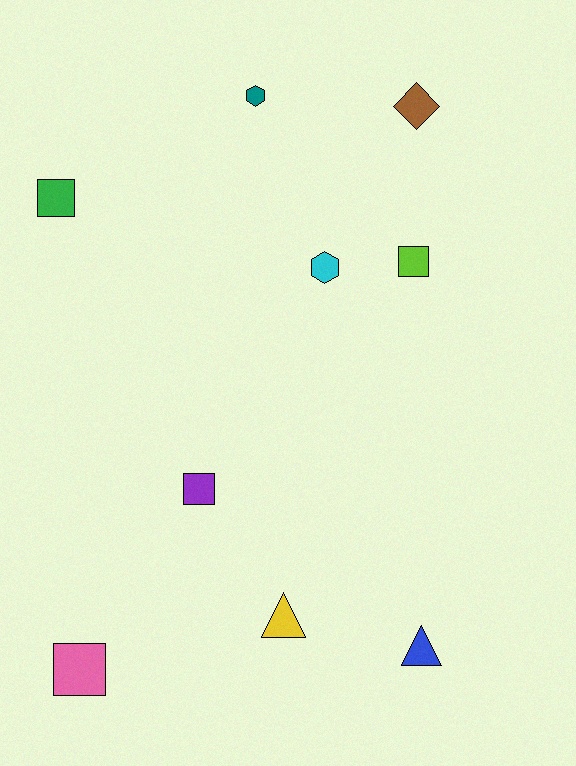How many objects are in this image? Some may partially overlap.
There are 9 objects.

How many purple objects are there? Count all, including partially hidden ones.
There is 1 purple object.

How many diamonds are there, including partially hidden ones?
There is 1 diamond.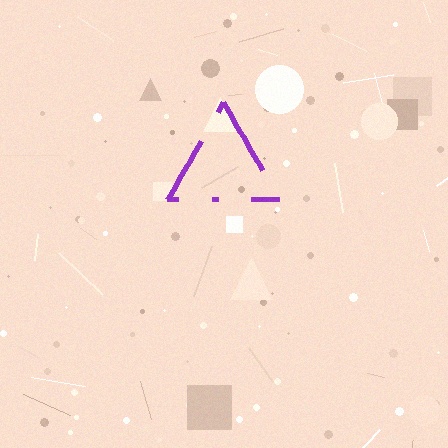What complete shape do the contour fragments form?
The contour fragments form a triangle.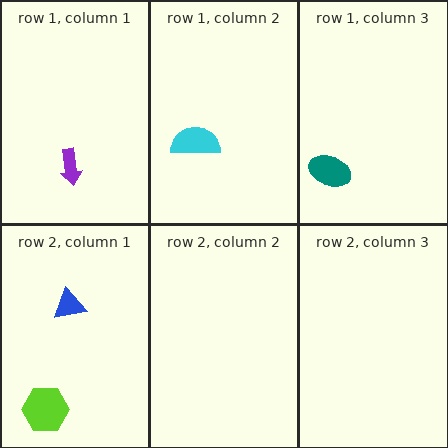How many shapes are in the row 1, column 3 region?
1.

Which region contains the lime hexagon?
The row 2, column 1 region.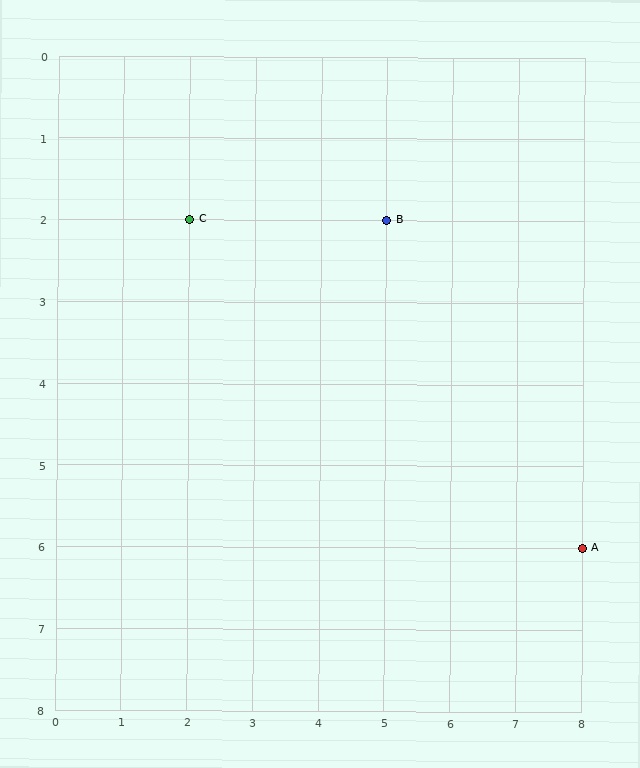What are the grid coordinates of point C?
Point C is at grid coordinates (2, 2).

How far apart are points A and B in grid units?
Points A and B are 3 columns and 4 rows apart (about 5.0 grid units diagonally).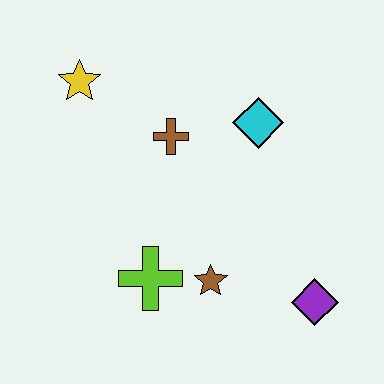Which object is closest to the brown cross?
The cyan diamond is closest to the brown cross.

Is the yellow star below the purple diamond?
No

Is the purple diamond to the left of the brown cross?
No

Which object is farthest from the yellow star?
The purple diamond is farthest from the yellow star.